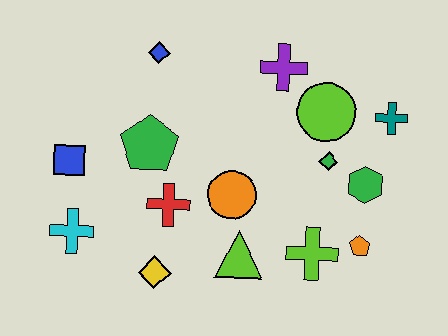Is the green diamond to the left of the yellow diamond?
No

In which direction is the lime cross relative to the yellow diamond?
The lime cross is to the right of the yellow diamond.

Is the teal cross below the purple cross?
Yes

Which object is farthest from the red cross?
The teal cross is farthest from the red cross.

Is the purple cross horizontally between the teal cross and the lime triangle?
Yes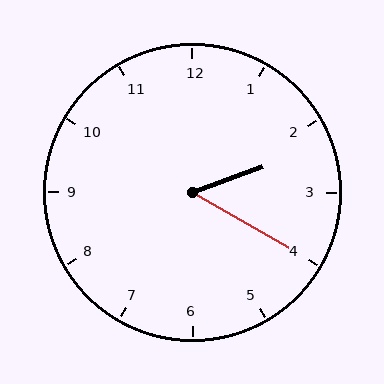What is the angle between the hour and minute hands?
Approximately 50 degrees.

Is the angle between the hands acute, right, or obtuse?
It is acute.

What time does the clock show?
2:20.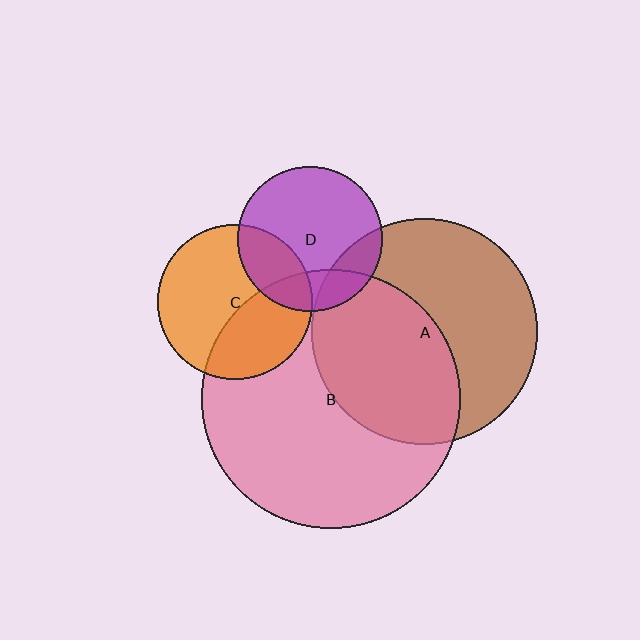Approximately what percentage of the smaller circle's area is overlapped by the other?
Approximately 20%.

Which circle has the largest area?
Circle B (pink).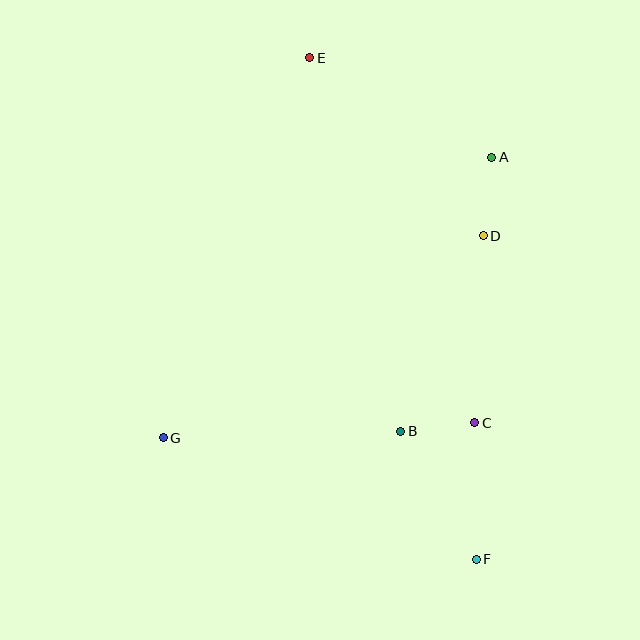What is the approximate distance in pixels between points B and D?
The distance between B and D is approximately 212 pixels.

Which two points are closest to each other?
Points B and C are closest to each other.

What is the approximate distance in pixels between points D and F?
The distance between D and F is approximately 324 pixels.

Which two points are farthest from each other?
Points E and F are farthest from each other.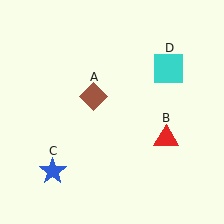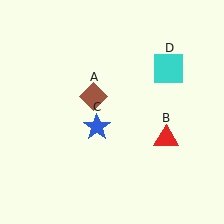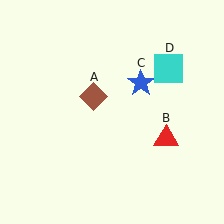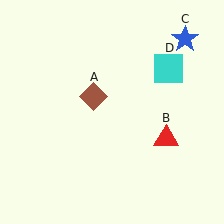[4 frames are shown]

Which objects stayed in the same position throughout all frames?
Brown diamond (object A) and red triangle (object B) and cyan square (object D) remained stationary.